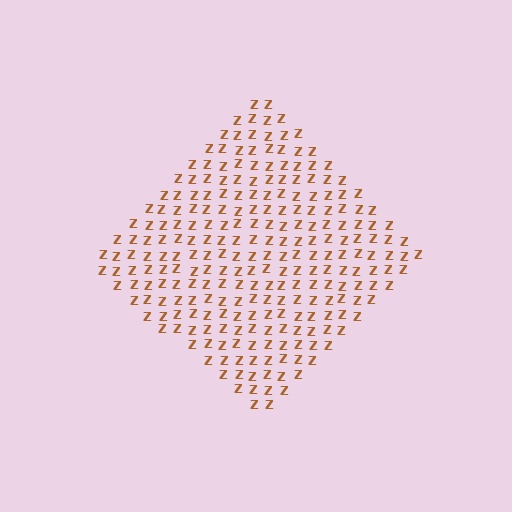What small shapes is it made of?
It is made of small letter Z's.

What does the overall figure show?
The overall figure shows a diamond.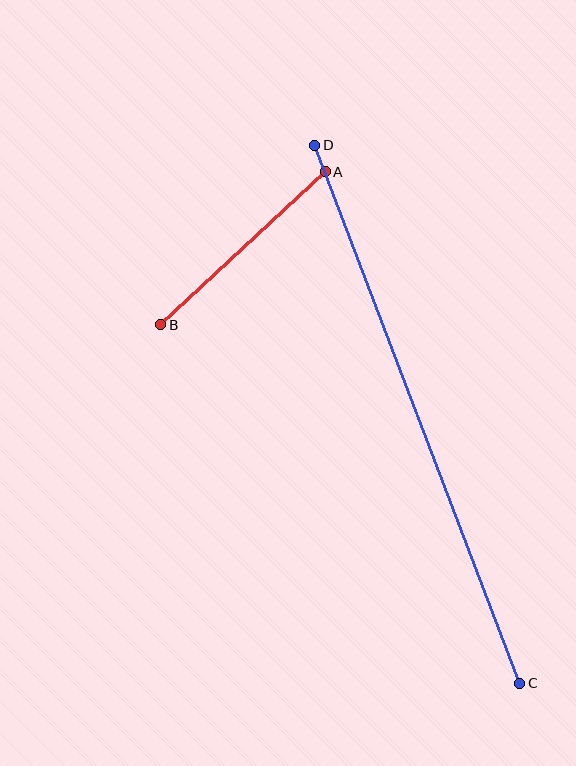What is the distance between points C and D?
The distance is approximately 576 pixels.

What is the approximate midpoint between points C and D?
The midpoint is at approximately (417, 414) pixels.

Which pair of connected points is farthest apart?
Points C and D are farthest apart.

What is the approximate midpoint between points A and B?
The midpoint is at approximately (243, 248) pixels.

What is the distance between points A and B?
The distance is approximately 225 pixels.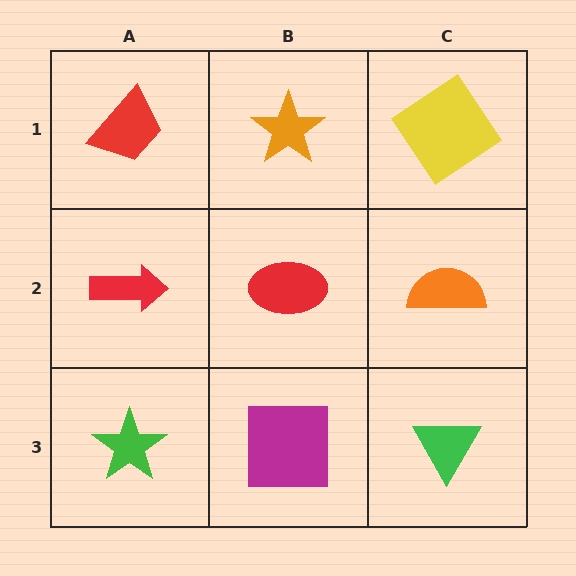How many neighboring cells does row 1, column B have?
3.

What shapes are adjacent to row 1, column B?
A red ellipse (row 2, column B), a red trapezoid (row 1, column A), a yellow diamond (row 1, column C).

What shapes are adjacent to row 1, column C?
An orange semicircle (row 2, column C), an orange star (row 1, column B).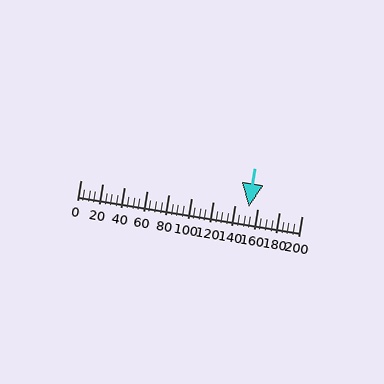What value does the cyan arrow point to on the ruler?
The cyan arrow points to approximately 152.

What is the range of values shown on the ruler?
The ruler shows values from 0 to 200.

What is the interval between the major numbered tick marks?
The major tick marks are spaced 20 units apart.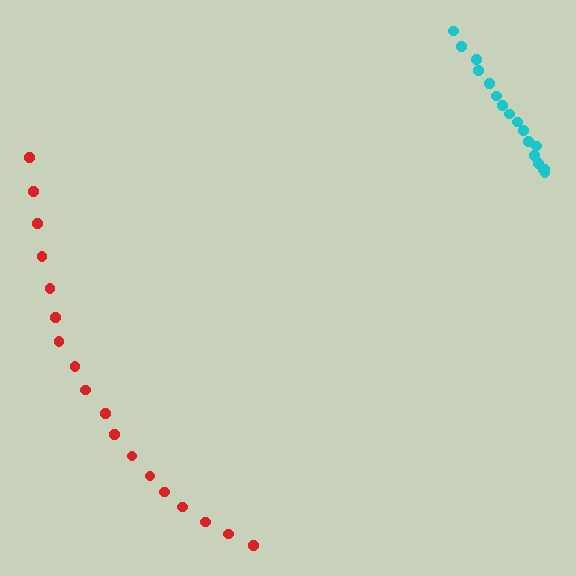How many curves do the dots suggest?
There are 2 distinct paths.